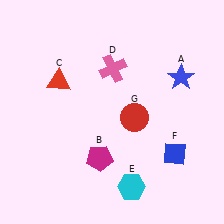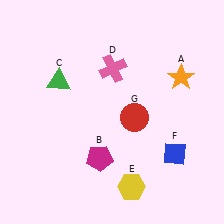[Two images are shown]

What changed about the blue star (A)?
In Image 1, A is blue. In Image 2, it changed to orange.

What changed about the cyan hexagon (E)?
In Image 1, E is cyan. In Image 2, it changed to yellow.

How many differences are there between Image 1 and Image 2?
There are 3 differences between the two images.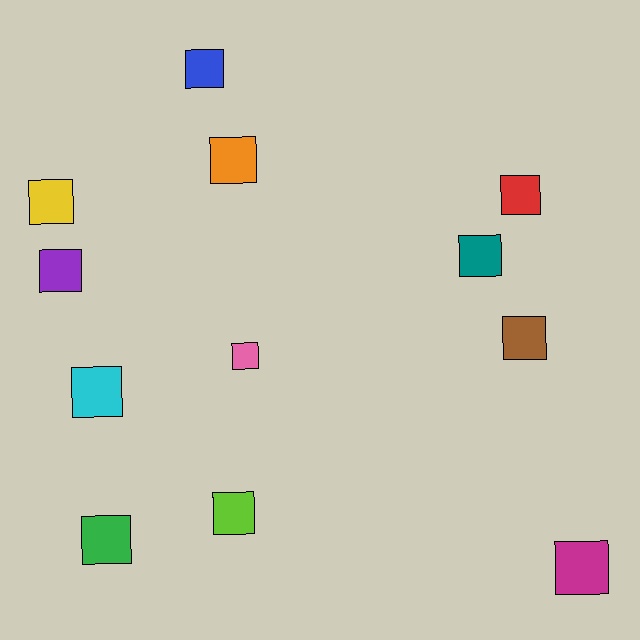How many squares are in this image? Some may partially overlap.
There are 12 squares.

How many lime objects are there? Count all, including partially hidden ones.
There is 1 lime object.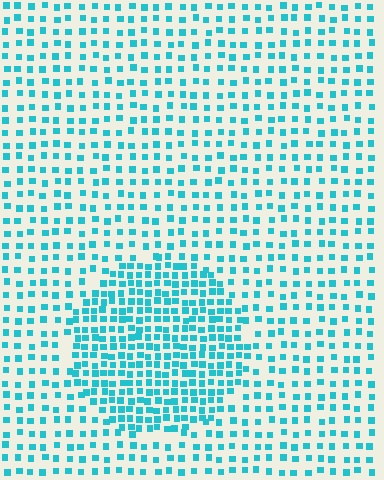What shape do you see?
I see a circle.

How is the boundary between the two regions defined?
The boundary is defined by a change in element density (approximately 1.9x ratio). All elements are the same color, size, and shape.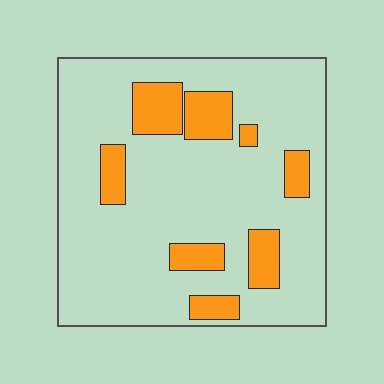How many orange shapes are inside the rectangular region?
8.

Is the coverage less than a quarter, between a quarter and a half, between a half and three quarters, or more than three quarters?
Less than a quarter.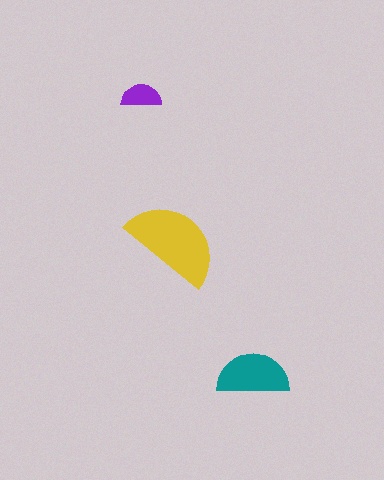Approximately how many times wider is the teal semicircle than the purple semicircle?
About 2 times wider.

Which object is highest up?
The purple semicircle is topmost.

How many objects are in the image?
There are 3 objects in the image.